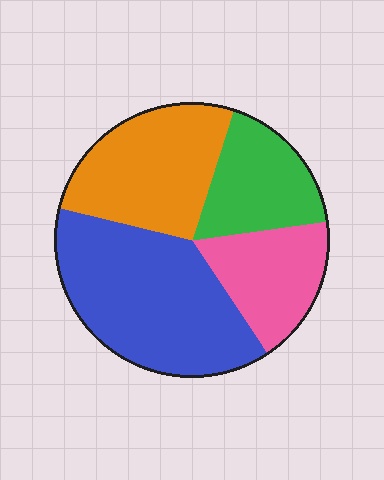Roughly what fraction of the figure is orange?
Orange covers around 25% of the figure.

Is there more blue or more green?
Blue.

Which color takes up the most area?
Blue, at roughly 40%.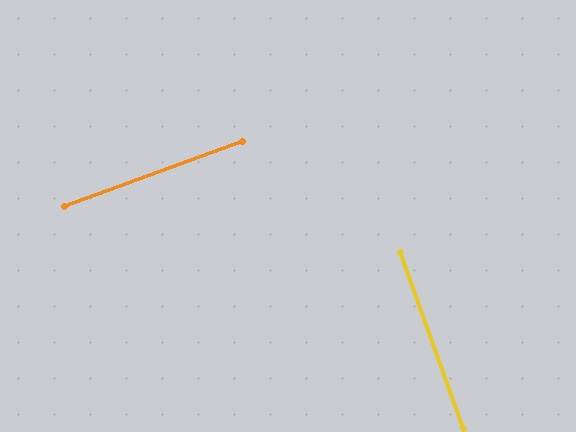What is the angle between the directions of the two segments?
Approximately 89 degrees.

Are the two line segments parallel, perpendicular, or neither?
Perpendicular — they meet at approximately 89°.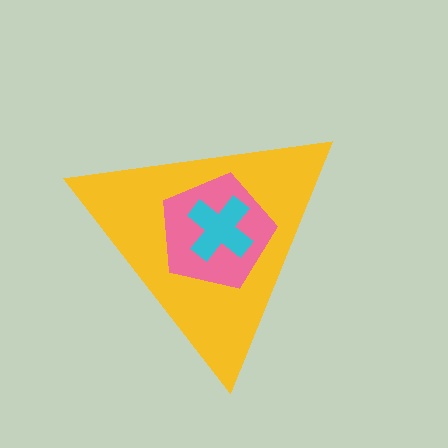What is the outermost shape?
The yellow triangle.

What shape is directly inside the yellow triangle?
The pink pentagon.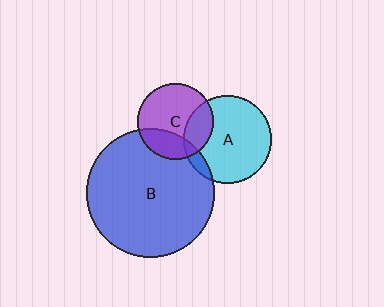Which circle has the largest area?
Circle B (blue).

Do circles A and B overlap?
Yes.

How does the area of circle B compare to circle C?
Approximately 2.9 times.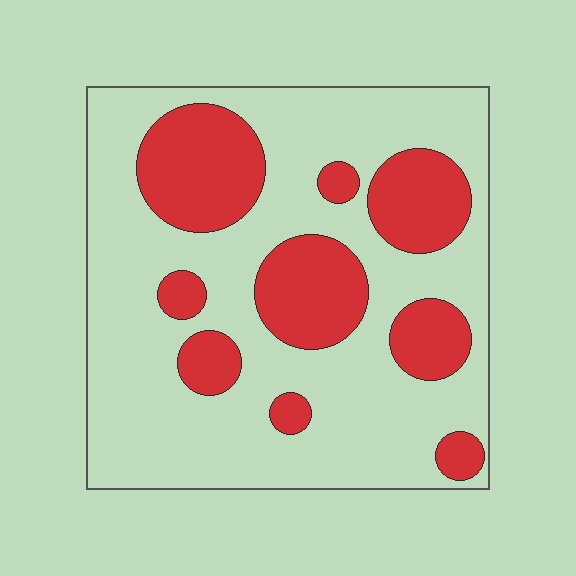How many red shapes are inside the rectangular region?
9.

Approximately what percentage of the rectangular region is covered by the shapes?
Approximately 30%.